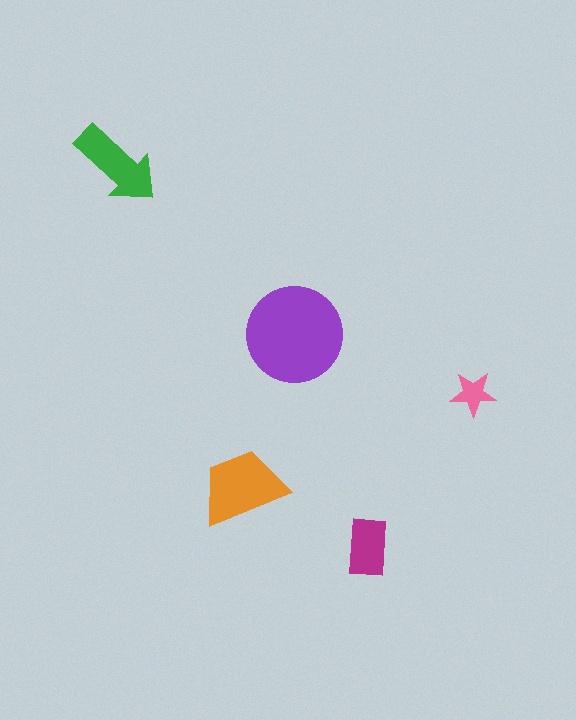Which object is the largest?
The purple circle.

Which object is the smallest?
The pink star.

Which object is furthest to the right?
The pink star is rightmost.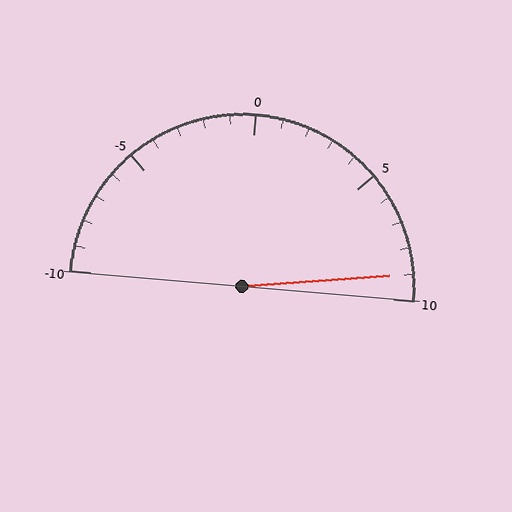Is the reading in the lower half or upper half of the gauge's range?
The reading is in the upper half of the range (-10 to 10).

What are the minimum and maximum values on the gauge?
The gauge ranges from -10 to 10.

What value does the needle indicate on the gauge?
The needle indicates approximately 9.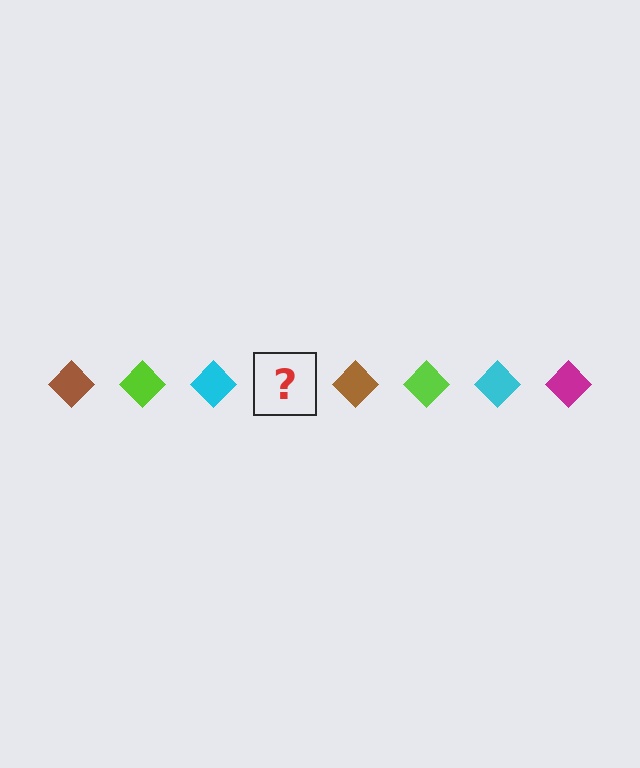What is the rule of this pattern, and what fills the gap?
The rule is that the pattern cycles through brown, lime, cyan, magenta diamonds. The gap should be filled with a magenta diamond.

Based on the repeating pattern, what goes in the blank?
The blank should be a magenta diamond.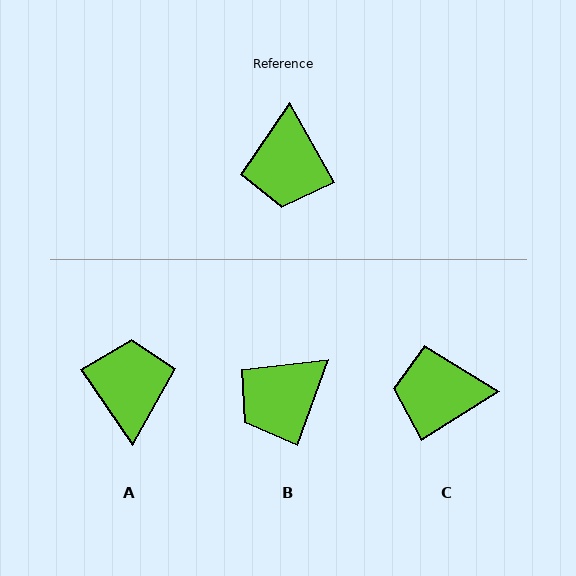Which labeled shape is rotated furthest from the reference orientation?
A, about 175 degrees away.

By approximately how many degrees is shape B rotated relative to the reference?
Approximately 49 degrees clockwise.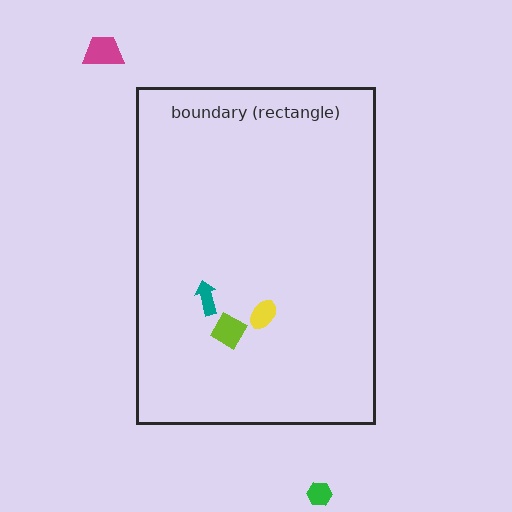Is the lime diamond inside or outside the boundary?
Inside.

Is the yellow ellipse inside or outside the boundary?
Inside.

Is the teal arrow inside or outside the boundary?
Inside.